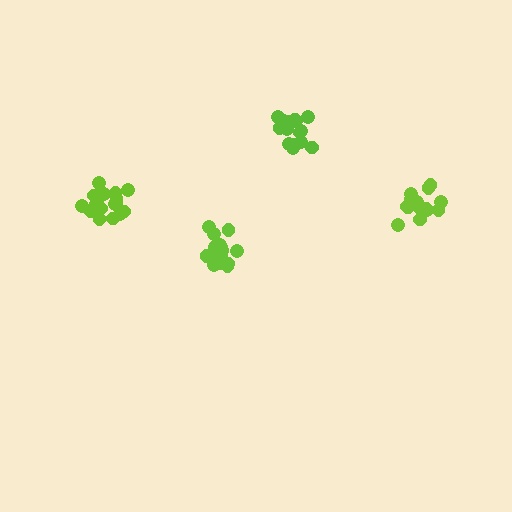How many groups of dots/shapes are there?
There are 4 groups.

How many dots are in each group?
Group 1: 15 dots, Group 2: 17 dots, Group 3: 18 dots, Group 4: 17 dots (67 total).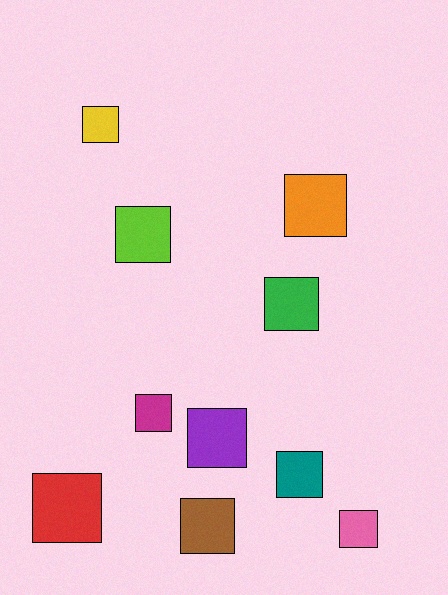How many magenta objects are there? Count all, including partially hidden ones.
There is 1 magenta object.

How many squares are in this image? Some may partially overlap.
There are 10 squares.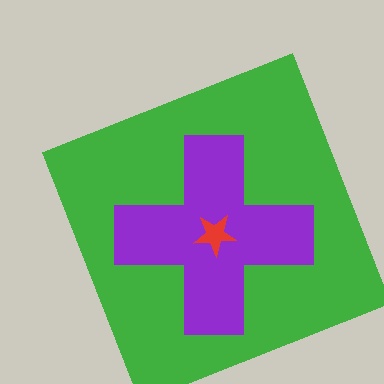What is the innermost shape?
The red star.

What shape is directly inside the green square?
The purple cross.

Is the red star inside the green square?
Yes.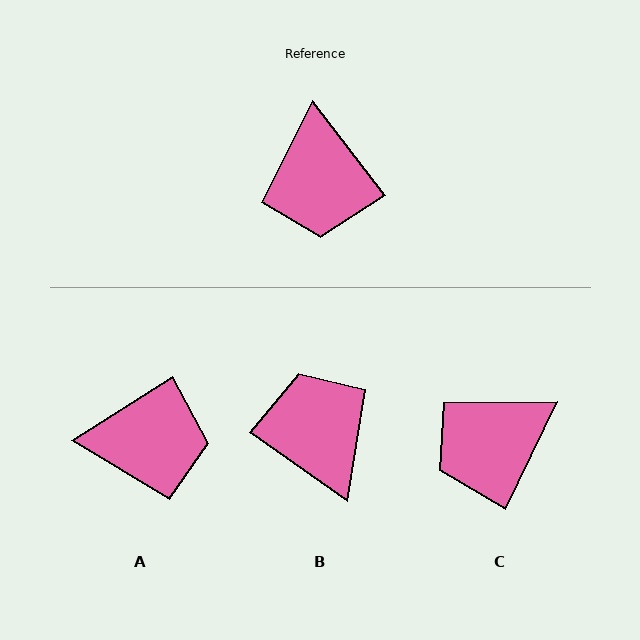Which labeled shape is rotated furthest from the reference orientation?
B, about 163 degrees away.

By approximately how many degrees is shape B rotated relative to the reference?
Approximately 163 degrees clockwise.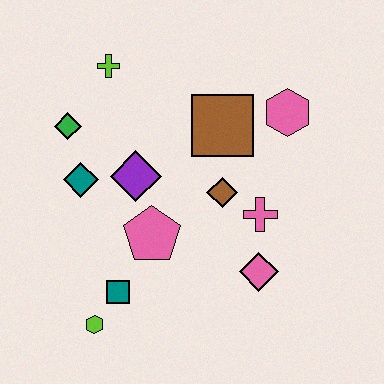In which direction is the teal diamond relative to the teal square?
The teal diamond is above the teal square.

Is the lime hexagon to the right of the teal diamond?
Yes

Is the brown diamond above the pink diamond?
Yes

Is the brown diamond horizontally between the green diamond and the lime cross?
No